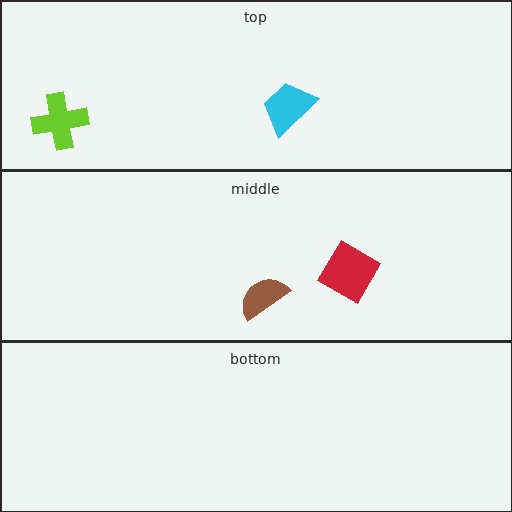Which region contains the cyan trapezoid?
The top region.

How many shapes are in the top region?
2.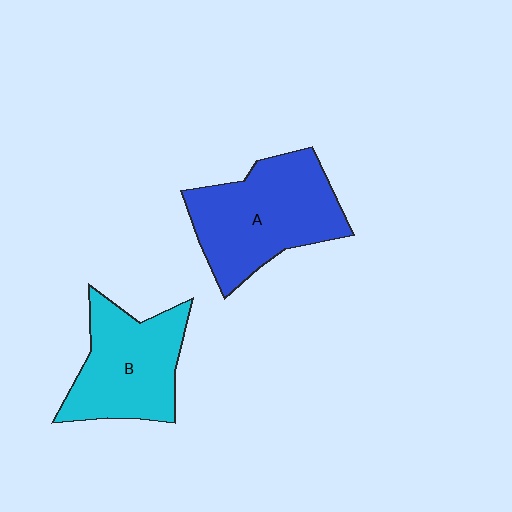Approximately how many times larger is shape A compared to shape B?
Approximately 1.2 times.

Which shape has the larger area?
Shape A (blue).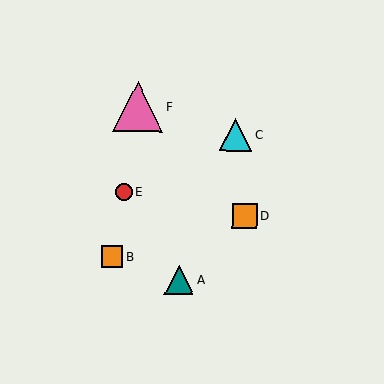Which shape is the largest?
The pink triangle (labeled F) is the largest.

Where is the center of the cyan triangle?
The center of the cyan triangle is at (235, 135).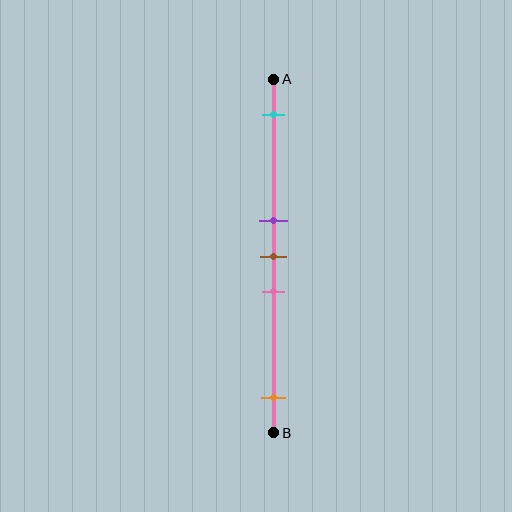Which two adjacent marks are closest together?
The purple and brown marks are the closest adjacent pair.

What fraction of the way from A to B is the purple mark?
The purple mark is approximately 40% (0.4) of the way from A to B.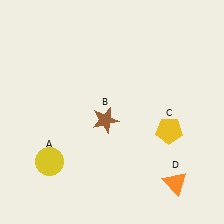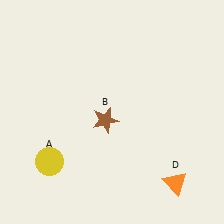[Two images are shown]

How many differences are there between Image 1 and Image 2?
There is 1 difference between the two images.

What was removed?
The yellow pentagon (C) was removed in Image 2.